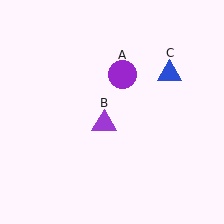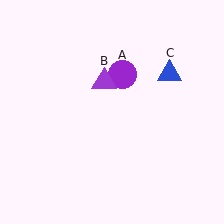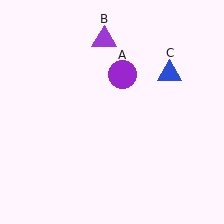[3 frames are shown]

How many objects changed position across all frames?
1 object changed position: purple triangle (object B).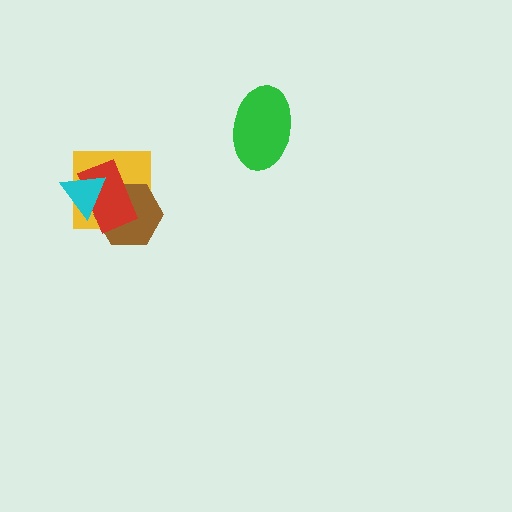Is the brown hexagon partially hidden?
Yes, it is partially covered by another shape.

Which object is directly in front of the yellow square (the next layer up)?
The brown hexagon is directly in front of the yellow square.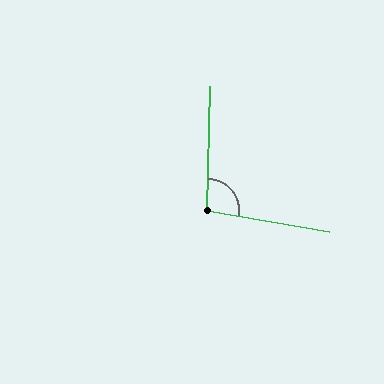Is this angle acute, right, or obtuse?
It is obtuse.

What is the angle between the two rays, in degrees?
Approximately 99 degrees.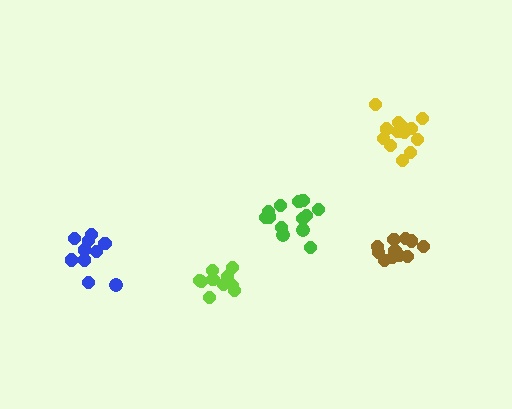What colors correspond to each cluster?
The clusters are colored: yellow, lime, blue, brown, green.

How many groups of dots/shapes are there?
There are 5 groups.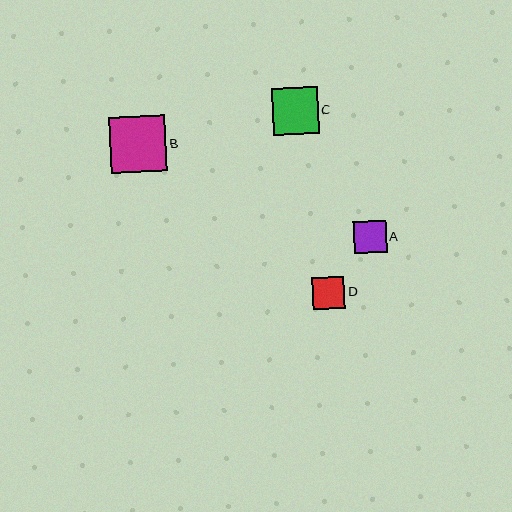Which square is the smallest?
Square A is the smallest with a size of approximately 33 pixels.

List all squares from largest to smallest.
From largest to smallest: B, C, D, A.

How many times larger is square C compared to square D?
Square C is approximately 1.4 times the size of square D.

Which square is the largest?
Square B is the largest with a size of approximately 56 pixels.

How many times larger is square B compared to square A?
Square B is approximately 1.7 times the size of square A.